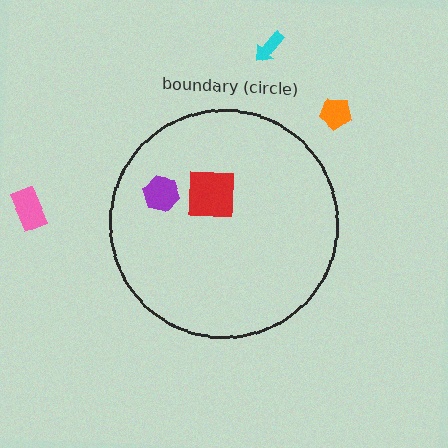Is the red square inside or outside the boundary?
Inside.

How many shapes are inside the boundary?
2 inside, 3 outside.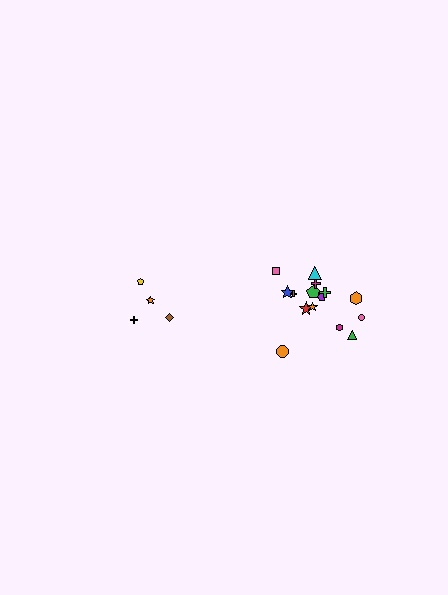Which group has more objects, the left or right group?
The right group.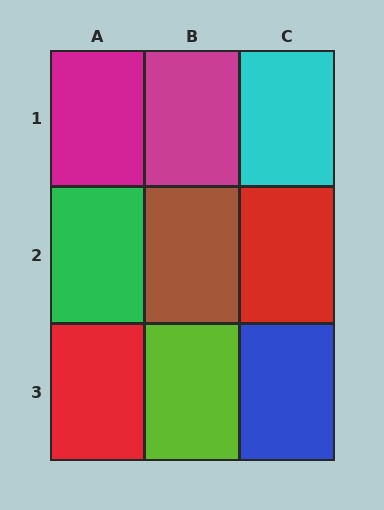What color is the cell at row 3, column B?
Lime.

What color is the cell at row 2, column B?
Brown.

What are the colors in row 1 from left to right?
Magenta, magenta, cyan.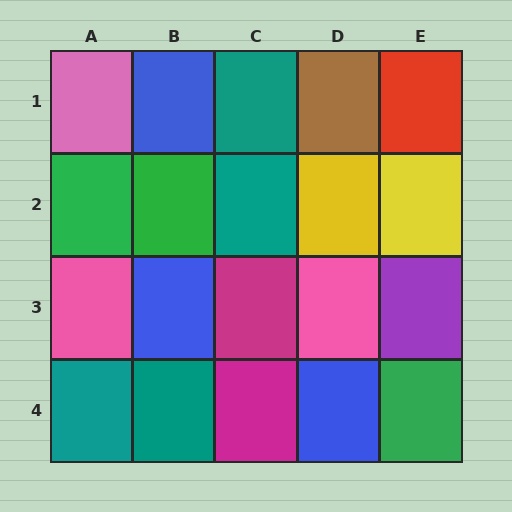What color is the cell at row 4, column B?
Teal.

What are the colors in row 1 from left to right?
Pink, blue, teal, brown, red.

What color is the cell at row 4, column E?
Green.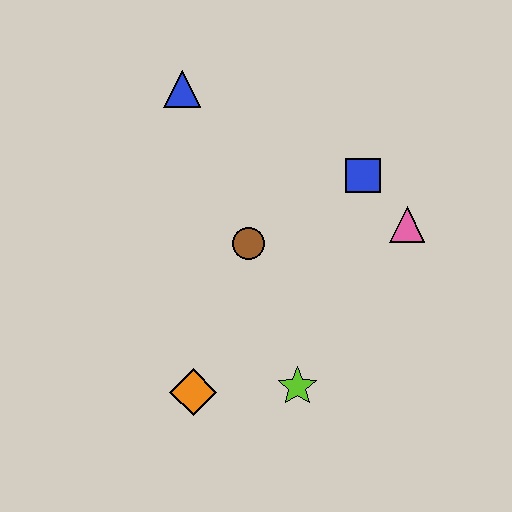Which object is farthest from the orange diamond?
The blue triangle is farthest from the orange diamond.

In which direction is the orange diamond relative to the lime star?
The orange diamond is to the left of the lime star.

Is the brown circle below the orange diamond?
No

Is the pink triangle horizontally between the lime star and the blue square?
No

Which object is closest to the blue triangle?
The brown circle is closest to the blue triangle.